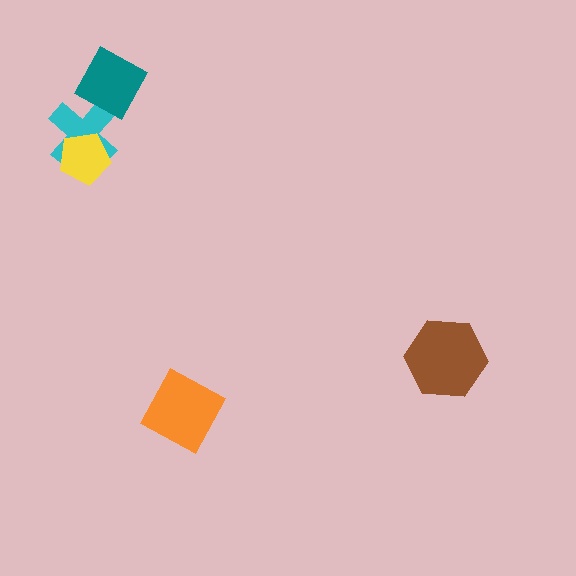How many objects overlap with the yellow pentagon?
1 object overlaps with the yellow pentagon.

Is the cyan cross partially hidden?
Yes, it is partially covered by another shape.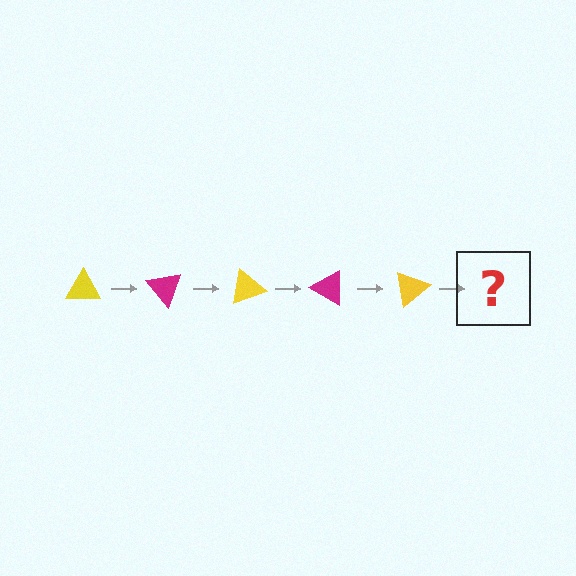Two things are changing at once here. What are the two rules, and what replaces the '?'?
The two rules are that it rotates 50 degrees each step and the color cycles through yellow and magenta. The '?' should be a magenta triangle, rotated 250 degrees from the start.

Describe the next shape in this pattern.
It should be a magenta triangle, rotated 250 degrees from the start.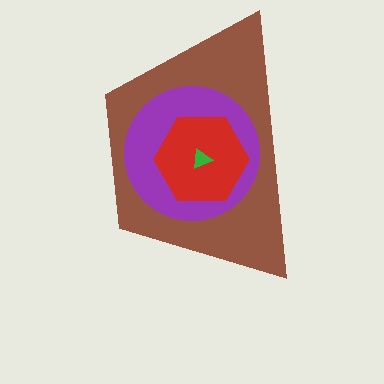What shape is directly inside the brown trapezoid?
The purple circle.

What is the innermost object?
The green triangle.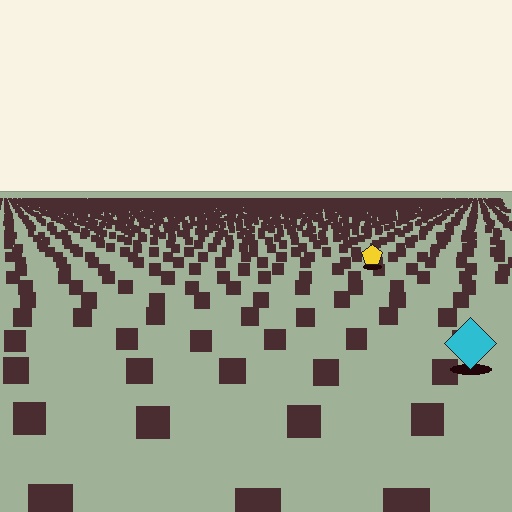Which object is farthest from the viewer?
The yellow pentagon is farthest from the viewer. It appears smaller and the ground texture around it is denser.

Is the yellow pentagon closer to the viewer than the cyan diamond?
No. The cyan diamond is closer — you can tell from the texture gradient: the ground texture is coarser near it.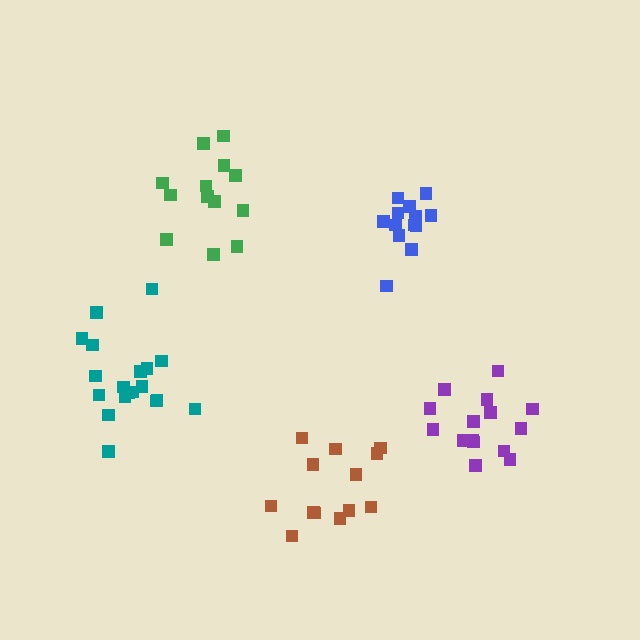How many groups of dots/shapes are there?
There are 5 groups.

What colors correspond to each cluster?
The clusters are colored: green, blue, brown, purple, teal.